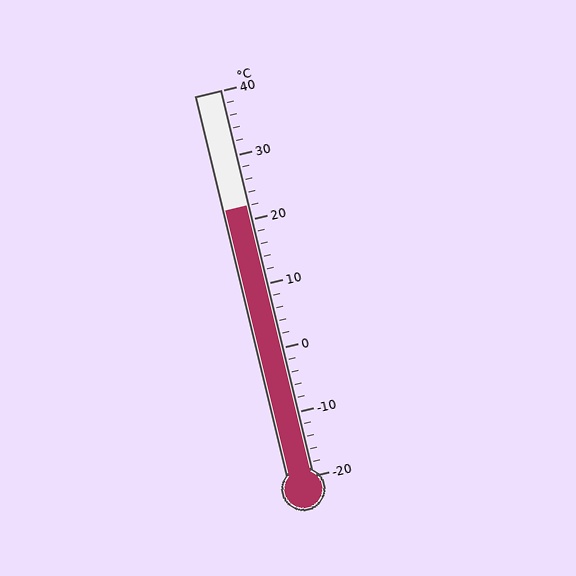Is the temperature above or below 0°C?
The temperature is above 0°C.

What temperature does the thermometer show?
The thermometer shows approximately 22°C.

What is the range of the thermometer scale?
The thermometer scale ranges from -20°C to 40°C.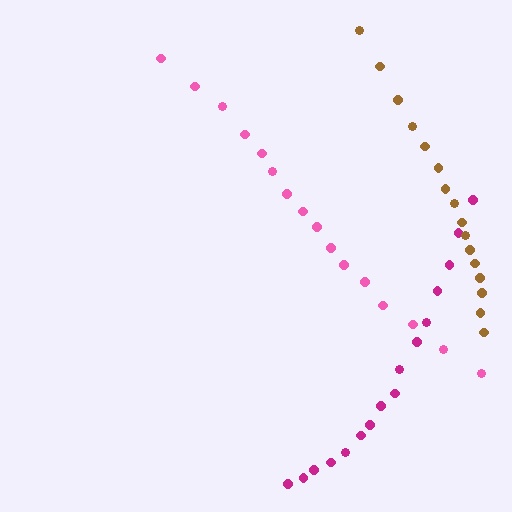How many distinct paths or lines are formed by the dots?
There are 3 distinct paths.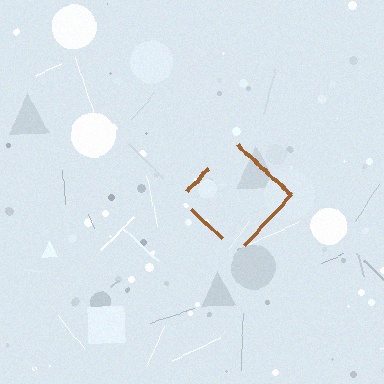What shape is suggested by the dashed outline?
The dashed outline suggests a diamond.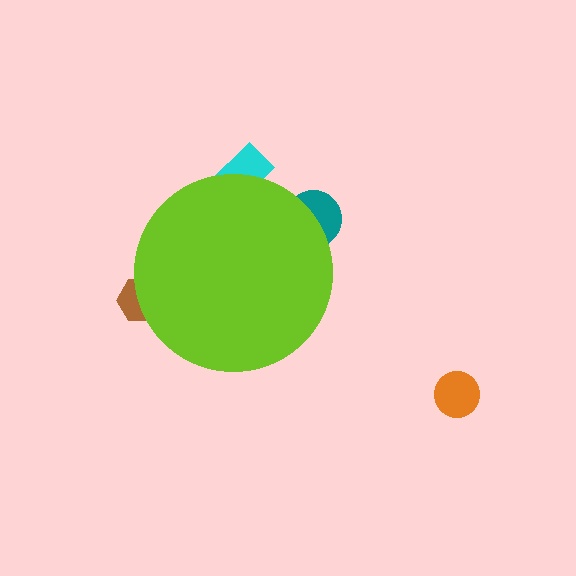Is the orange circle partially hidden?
No, the orange circle is fully visible.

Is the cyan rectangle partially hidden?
Yes, the cyan rectangle is partially hidden behind the lime circle.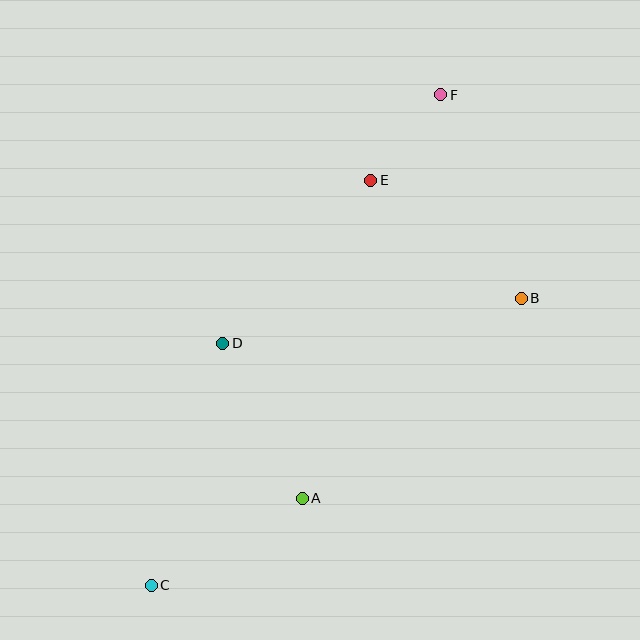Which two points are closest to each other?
Points E and F are closest to each other.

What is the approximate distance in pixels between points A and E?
The distance between A and E is approximately 326 pixels.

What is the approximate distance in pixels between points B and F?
The distance between B and F is approximately 219 pixels.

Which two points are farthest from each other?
Points C and F are farthest from each other.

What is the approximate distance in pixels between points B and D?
The distance between B and D is approximately 302 pixels.